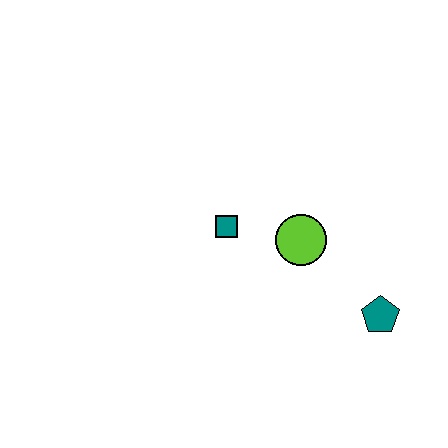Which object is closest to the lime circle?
The teal square is closest to the lime circle.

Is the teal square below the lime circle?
No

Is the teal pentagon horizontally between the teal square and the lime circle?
No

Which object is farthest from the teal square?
The teal pentagon is farthest from the teal square.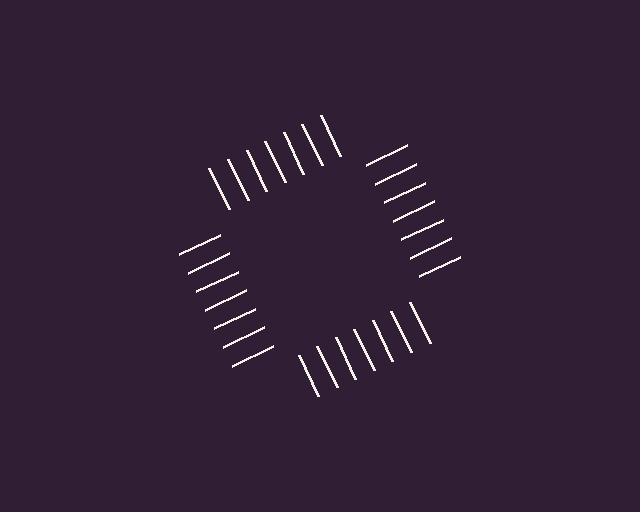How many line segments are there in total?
28 — 7 along each of the 4 edges.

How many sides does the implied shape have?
4 sides — the line-ends trace a square.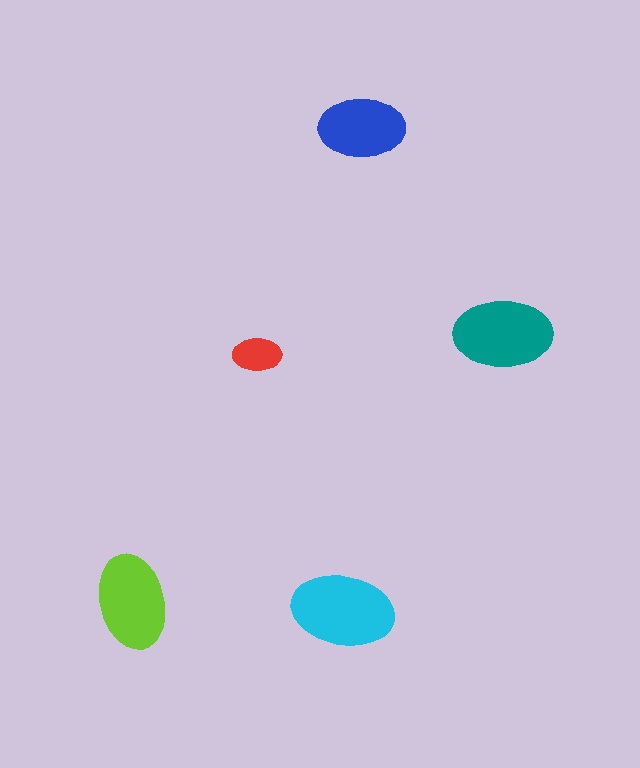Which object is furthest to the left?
The lime ellipse is leftmost.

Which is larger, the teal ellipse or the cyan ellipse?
The cyan one.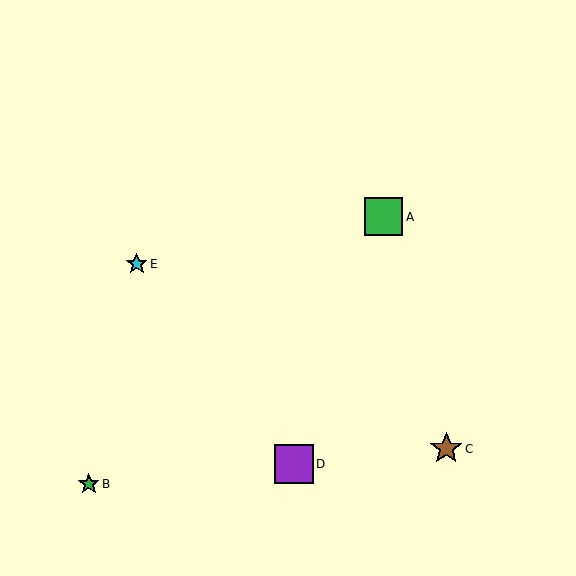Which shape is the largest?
The purple square (labeled D) is the largest.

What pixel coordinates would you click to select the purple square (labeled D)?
Click at (294, 464) to select the purple square D.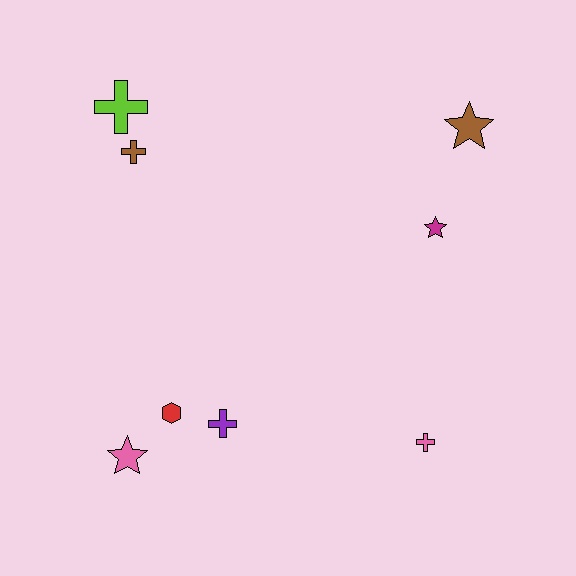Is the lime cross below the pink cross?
No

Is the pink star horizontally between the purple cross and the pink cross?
No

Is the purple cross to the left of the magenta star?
Yes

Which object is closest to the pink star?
The red hexagon is closest to the pink star.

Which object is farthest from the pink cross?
The lime cross is farthest from the pink cross.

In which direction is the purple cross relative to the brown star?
The purple cross is below the brown star.